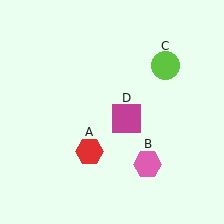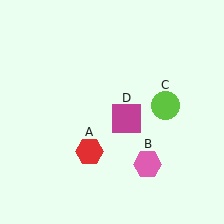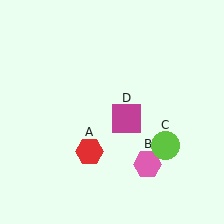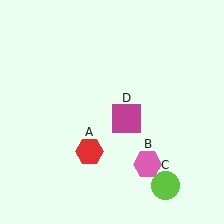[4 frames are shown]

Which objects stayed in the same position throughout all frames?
Red hexagon (object A) and pink hexagon (object B) and magenta square (object D) remained stationary.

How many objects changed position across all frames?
1 object changed position: lime circle (object C).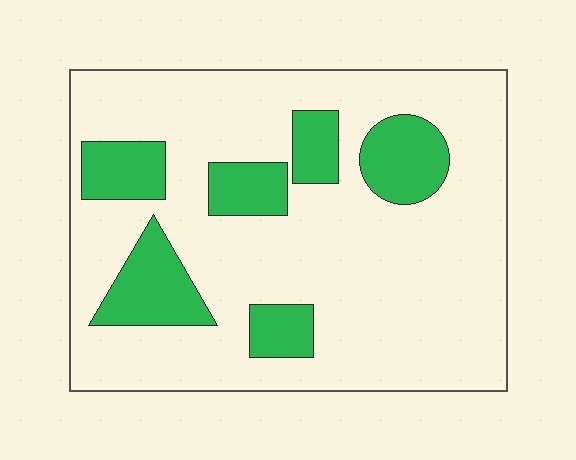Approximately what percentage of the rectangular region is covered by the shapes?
Approximately 20%.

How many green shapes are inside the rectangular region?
6.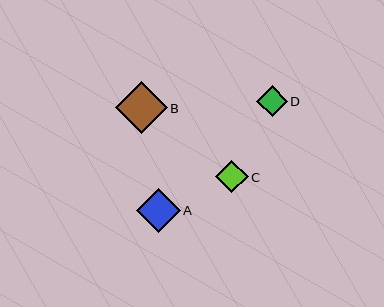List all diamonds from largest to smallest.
From largest to smallest: B, A, C, D.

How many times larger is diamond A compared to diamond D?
Diamond A is approximately 1.4 times the size of diamond D.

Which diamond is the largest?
Diamond B is the largest with a size of approximately 52 pixels.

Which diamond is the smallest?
Diamond D is the smallest with a size of approximately 31 pixels.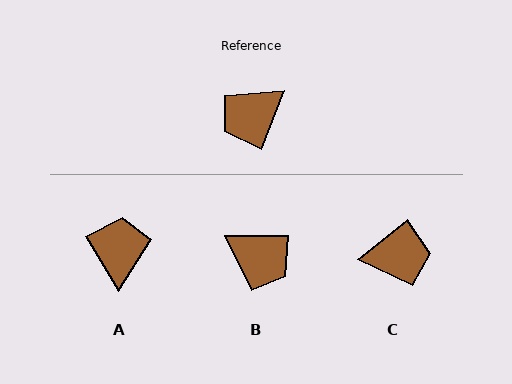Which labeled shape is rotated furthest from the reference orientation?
C, about 150 degrees away.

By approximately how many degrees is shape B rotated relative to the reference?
Approximately 111 degrees counter-clockwise.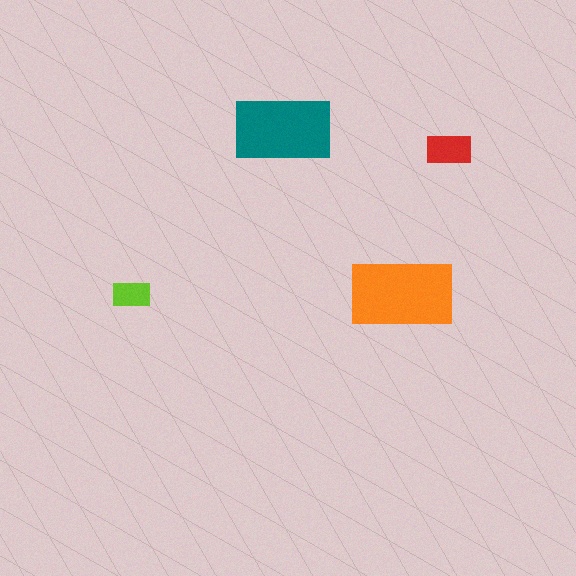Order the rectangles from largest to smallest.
the orange one, the teal one, the red one, the lime one.